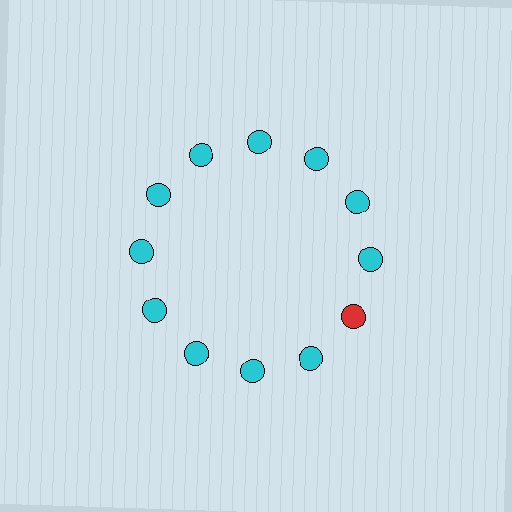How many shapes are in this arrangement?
There are 12 shapes arranged in a ring pattern.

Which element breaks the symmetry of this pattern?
The red circle at roughly the 4 o'clock position breaks the symmetry. All other shapes are cyan circles.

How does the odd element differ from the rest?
It has a different color: red instead of cyan.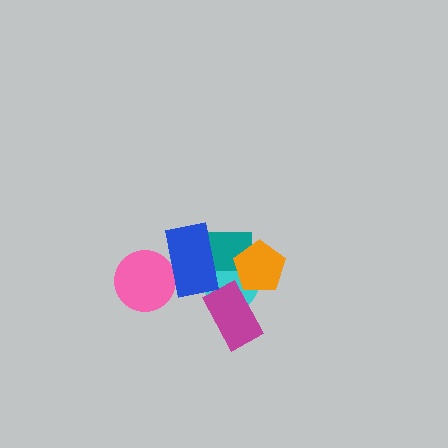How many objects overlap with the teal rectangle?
3 objects overlap with the teal rectangle.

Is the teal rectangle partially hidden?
Yes, it is partially covered by another shape.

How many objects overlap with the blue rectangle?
3 objects overlap with the blue rectangle.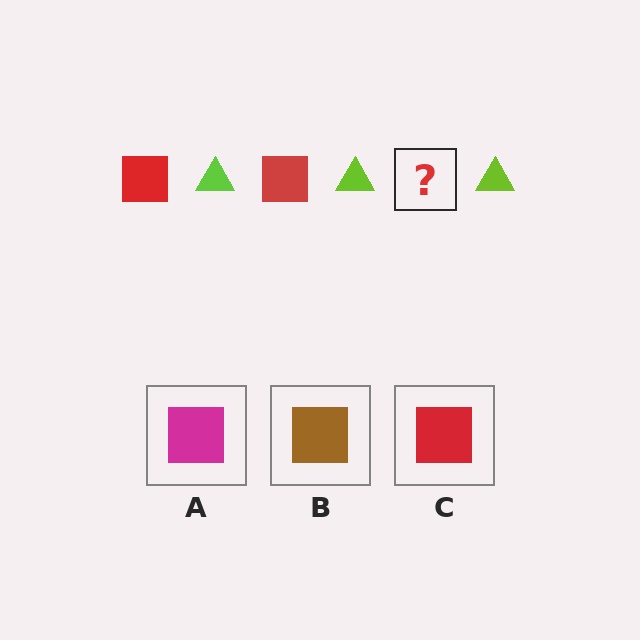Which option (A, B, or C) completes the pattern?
C.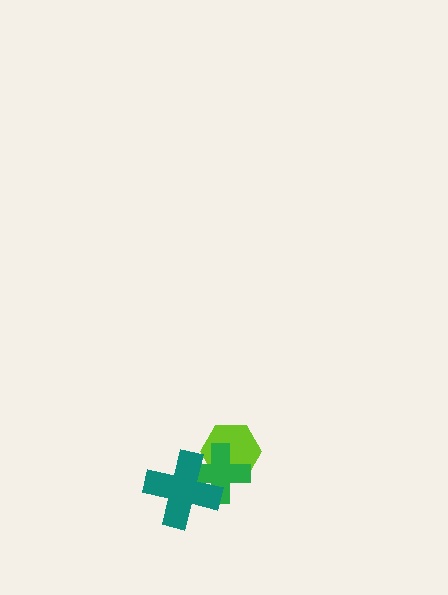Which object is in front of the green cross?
The teal cross is in front of the green cross.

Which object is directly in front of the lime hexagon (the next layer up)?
The green cross is directly in front of the lime hexagon.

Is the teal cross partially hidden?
No, no other shape covers it.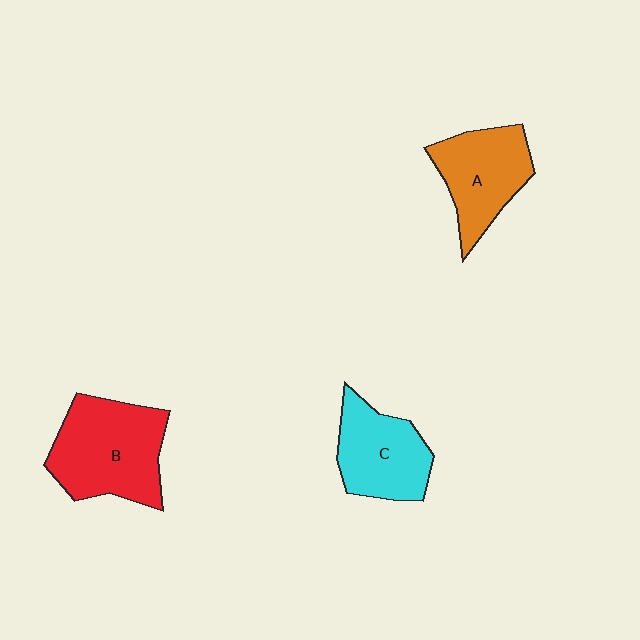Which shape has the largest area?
Shape B (red).